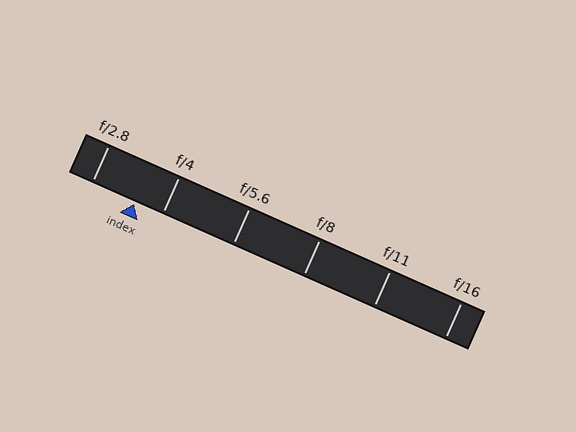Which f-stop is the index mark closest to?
The index mark is closest to f/4.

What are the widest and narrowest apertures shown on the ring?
The widest aperture shown is f/2.8 and the narrowest is f/16.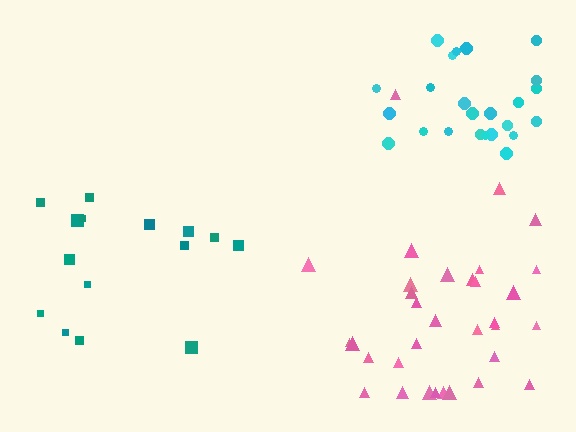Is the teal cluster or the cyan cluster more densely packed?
Cyan.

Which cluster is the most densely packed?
Cyan.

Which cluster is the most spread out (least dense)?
Teal.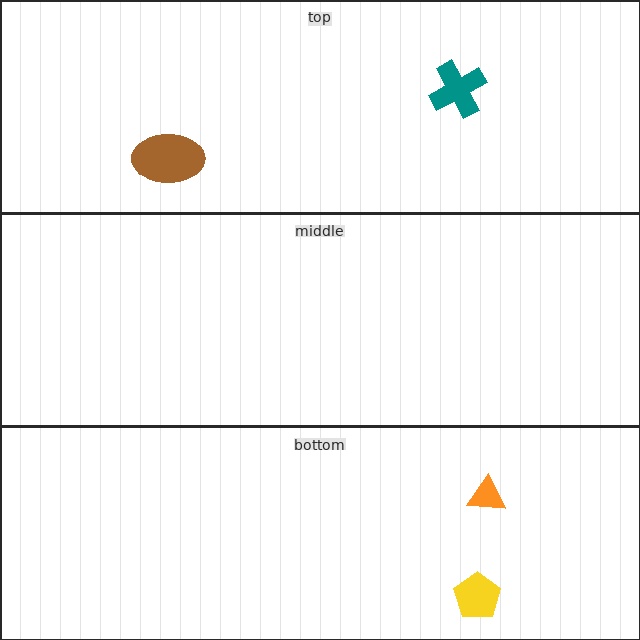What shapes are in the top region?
The teal cross, the brown ellipse.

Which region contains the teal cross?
The top region.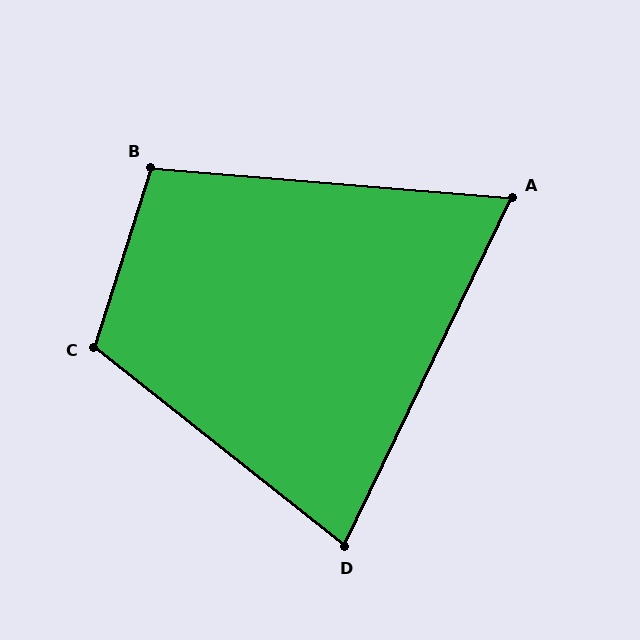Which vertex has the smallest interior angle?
A, at approximately 69 degrees.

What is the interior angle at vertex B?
Approximately 103 degrees (obtuse).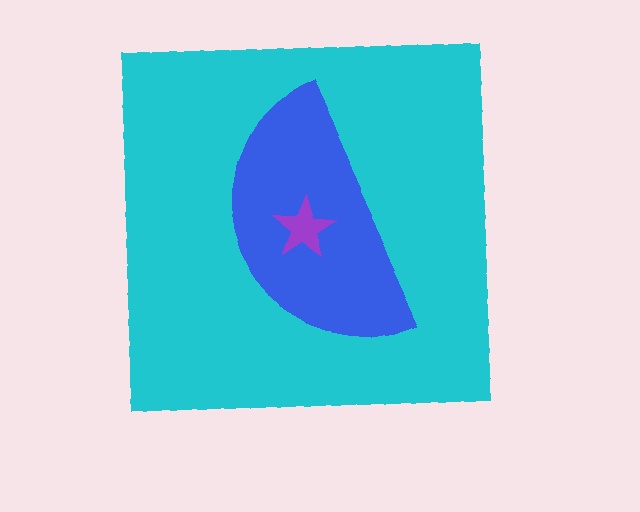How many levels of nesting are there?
3.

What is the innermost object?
The purple star.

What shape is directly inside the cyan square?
The blue semicircle.